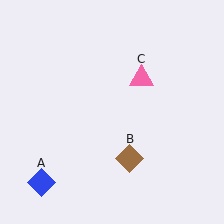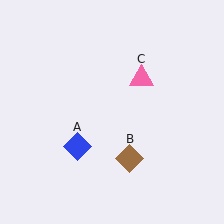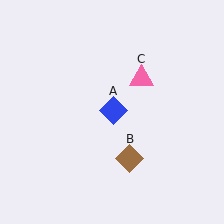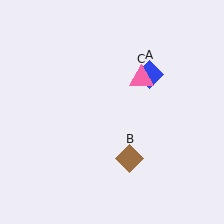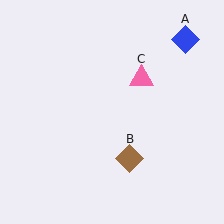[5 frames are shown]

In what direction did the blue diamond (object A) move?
The blue diamond (object A) moved up and to the right.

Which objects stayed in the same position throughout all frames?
Brown diamond (object B) and pink triangle (object C) remained stationary.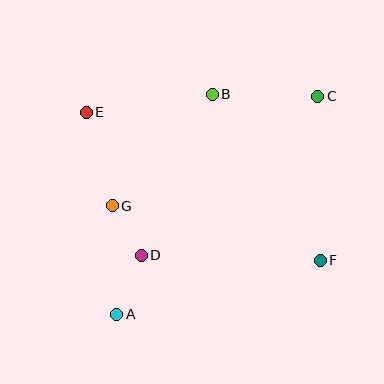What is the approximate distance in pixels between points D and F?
The distance between D and F is approximately 179 pixels.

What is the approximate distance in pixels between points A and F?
The distance between A and F is approximately 211 pixels.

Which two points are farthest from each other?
Points A and C are farthest from each other.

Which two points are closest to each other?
Points D and G are closest to each other.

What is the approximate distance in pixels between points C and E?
The distance between C and E is approximately 232 pixels.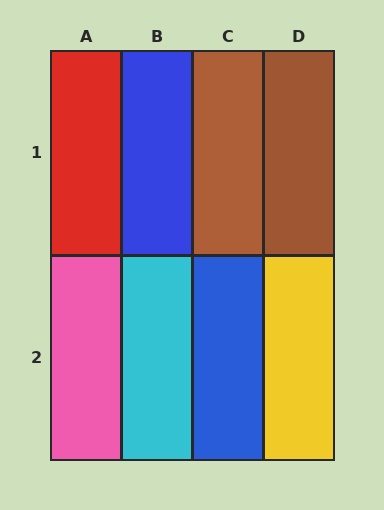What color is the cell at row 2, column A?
Pink.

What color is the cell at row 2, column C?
Blue.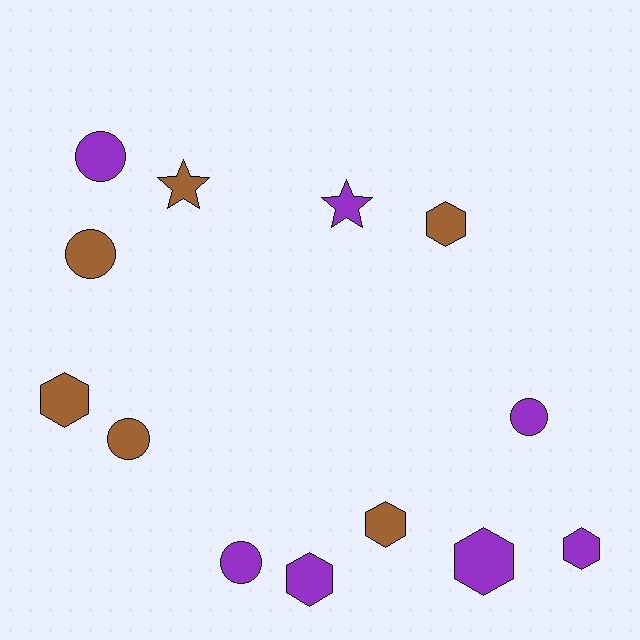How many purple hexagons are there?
There are 3 purple hexagons.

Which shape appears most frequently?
Hexagon, with 6 objects.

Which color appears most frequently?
Purple, with 7 objects.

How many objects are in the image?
There are 13 objects.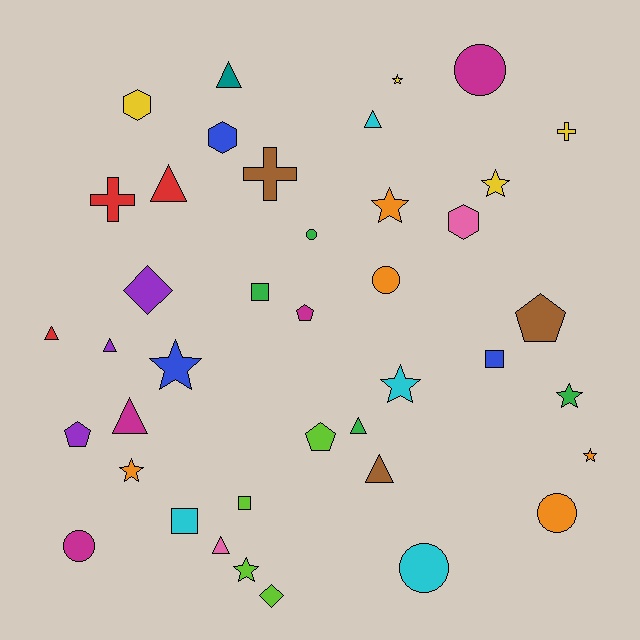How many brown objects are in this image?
There are 3 brown objects.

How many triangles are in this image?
There are 9 triangles.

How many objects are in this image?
There are 40 objects.